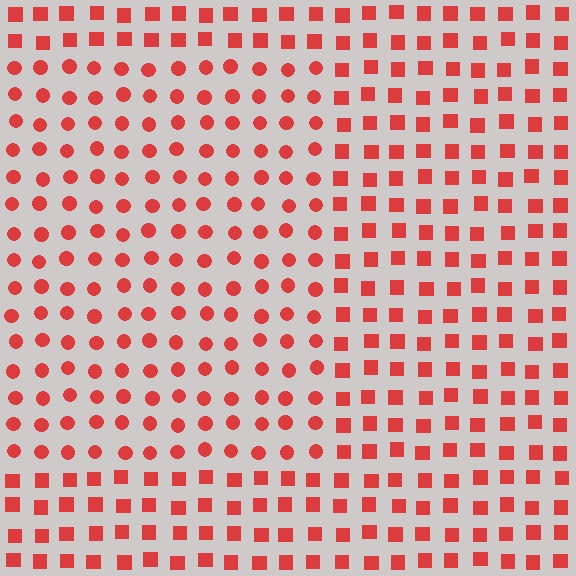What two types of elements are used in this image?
The image uses circles inside the rectangle region and squares outside it.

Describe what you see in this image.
The image is filled with small red elements arranged in a uniform grid. A rectangle-shaped region contains circles, while the surrounding area contains squares. The boundary is defined purely by the change in element shape.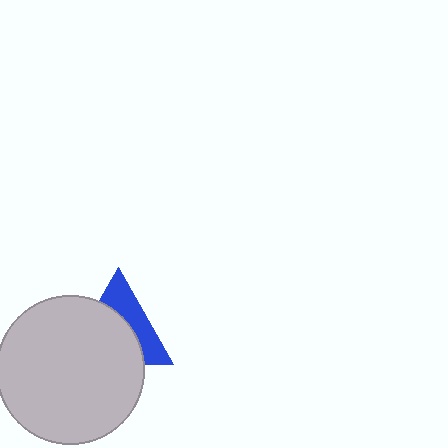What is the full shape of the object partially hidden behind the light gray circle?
The partially hidden object is a blue triangle.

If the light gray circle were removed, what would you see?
You would see the complete blue triangle.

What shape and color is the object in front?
The object in front is a light gray circle.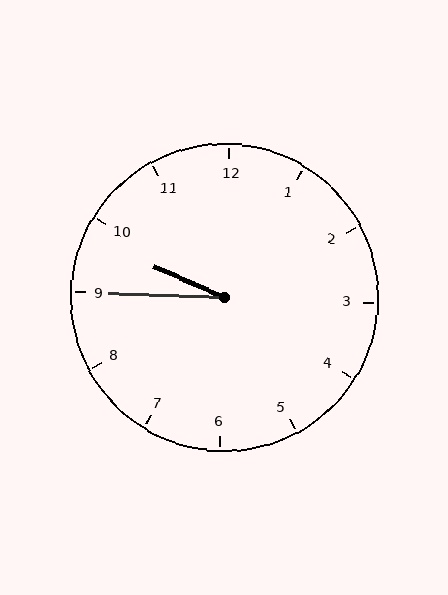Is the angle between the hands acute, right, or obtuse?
It is acute.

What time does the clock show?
9:45.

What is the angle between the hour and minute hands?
Approximately 22 degrees.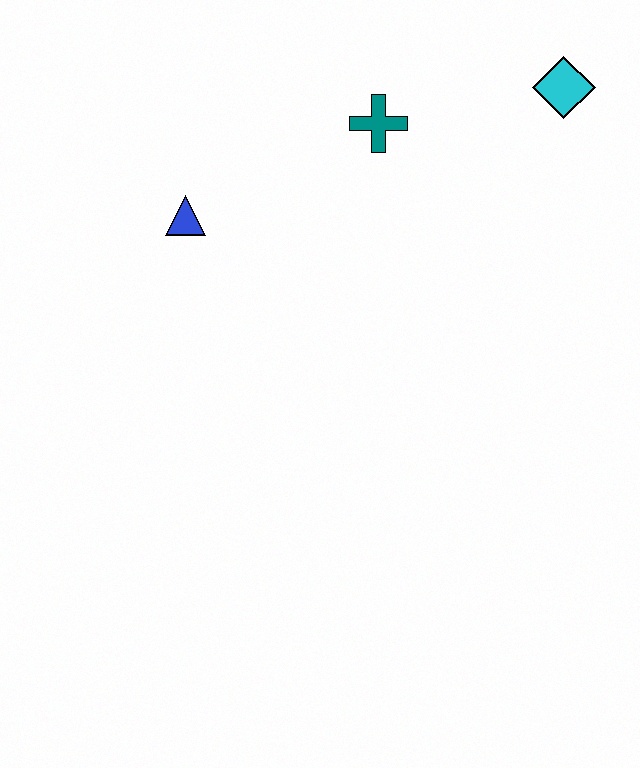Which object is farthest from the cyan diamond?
The blue triangle is farthest from the cyan diamond.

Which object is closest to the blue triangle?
The teal cross is closest to the blue triangle.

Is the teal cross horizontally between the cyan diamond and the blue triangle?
Yes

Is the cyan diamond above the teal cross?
Yes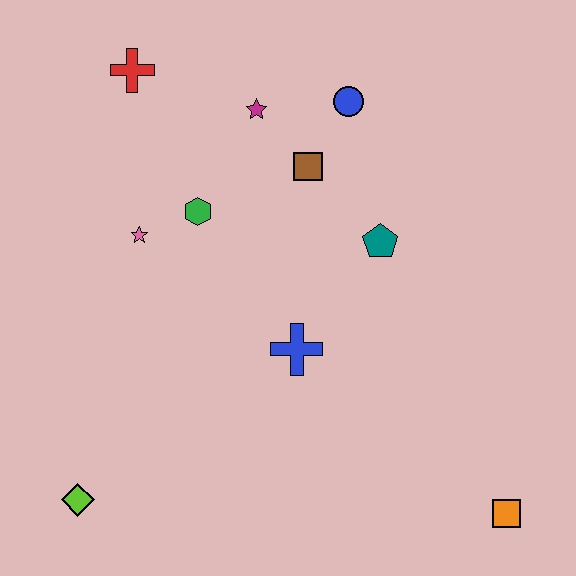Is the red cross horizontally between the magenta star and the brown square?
No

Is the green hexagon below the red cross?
Yes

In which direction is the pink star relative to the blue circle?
The pink star is to the left of the blue circle.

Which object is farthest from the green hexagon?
The orange square is farthest from the green hexagon.